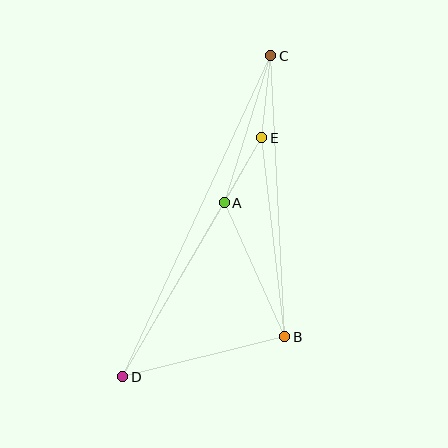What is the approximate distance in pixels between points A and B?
The distance between A and B is approximately 147 pixels.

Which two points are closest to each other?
Points A and E are closest to each other.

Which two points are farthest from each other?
Points C and D are farthest from each other.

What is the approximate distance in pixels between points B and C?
The distance between B and C is approximately 282 pixels.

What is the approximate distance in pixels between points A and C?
The distance between A and C is approximately 154 pixels.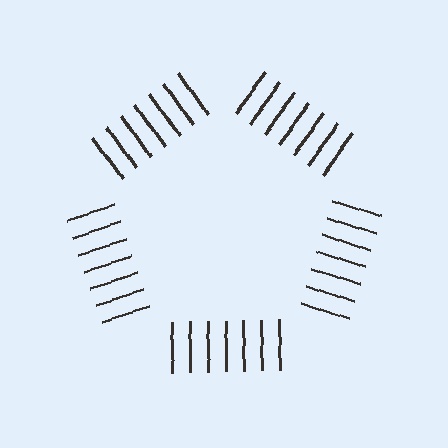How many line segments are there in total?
35 — 7 along each of the 5 edges.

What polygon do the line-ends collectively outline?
An illusory pentagon — the line segments terminate on its edges but no continuous stroke is drawn.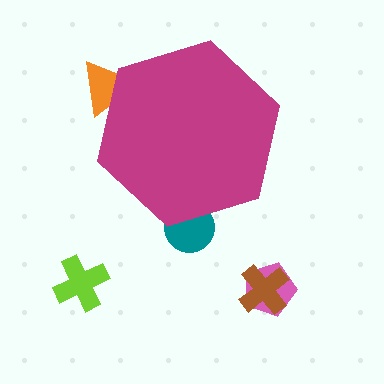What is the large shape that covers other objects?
A magenta hexagon.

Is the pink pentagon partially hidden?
No, the pink pentagon is fully visible.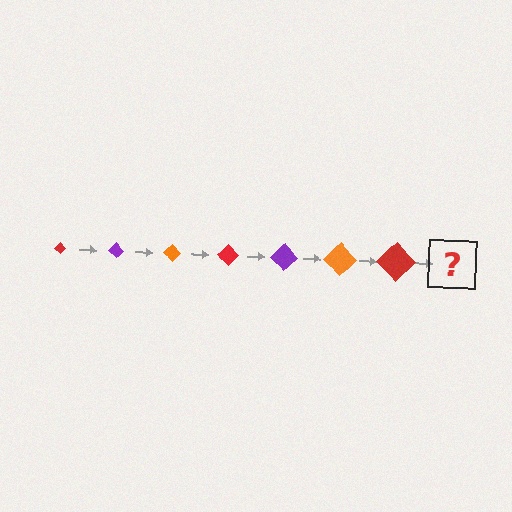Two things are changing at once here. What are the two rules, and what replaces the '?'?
The two rules are that the diamond grows larger each step and the color cycles through red, purple, and orange. The '?' should be a purple diamond, larger than the previous one.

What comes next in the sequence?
The next element should be a purple diamond, larger than the previous one.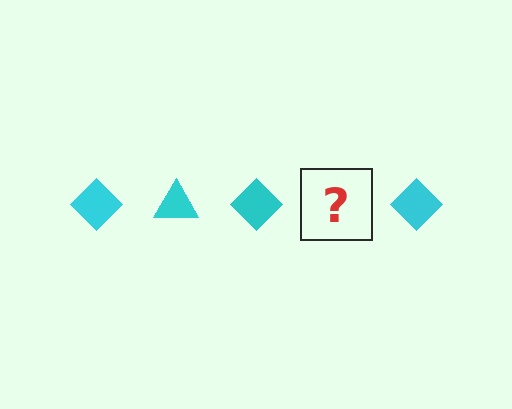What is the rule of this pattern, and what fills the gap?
The rule is that the pattern cycles through diamond, triangle shapes in cyan. The gap should be filled with a cyan triangle.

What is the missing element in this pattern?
The missing element is a cyan triangle.